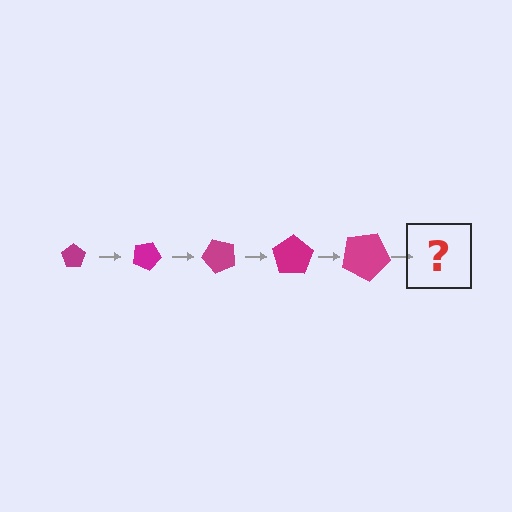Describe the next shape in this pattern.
It should be a pentagon, larger than the previous one and rotated 125 degrees from the start.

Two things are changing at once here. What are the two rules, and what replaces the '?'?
The two rules are that the pentagon grows larger each step and it rotates 25 degrees each step. The '?' should be a pentagon, larger than the previous one and rotated 125 degrees from the start.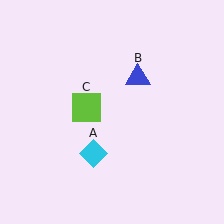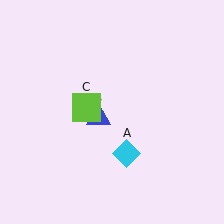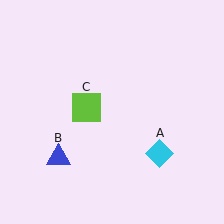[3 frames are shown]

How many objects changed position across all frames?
2 objects changed position: cyan diamond (object A), blue triangle (object B).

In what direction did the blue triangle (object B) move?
The blue triangle (object B) moved down and to the left.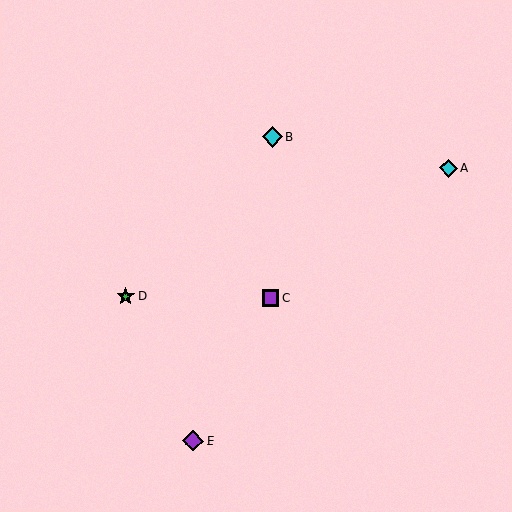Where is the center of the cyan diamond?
The center of the cyan diamond is at (272, 137).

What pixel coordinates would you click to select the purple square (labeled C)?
Click at (270, 298) to select the purple square C.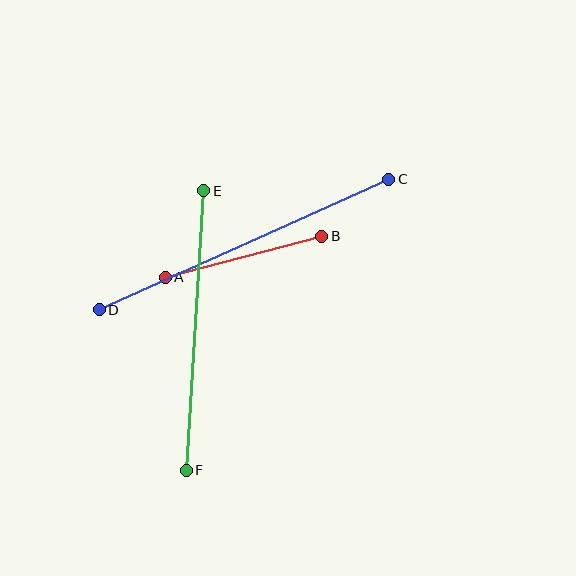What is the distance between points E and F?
The distance is approximately 280 pixels.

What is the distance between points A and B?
The distance is approximately 162 pixels.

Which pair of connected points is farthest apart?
Points C and D are farthest apart.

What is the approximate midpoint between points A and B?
The midpoint is at approximately (244, 257) pixels.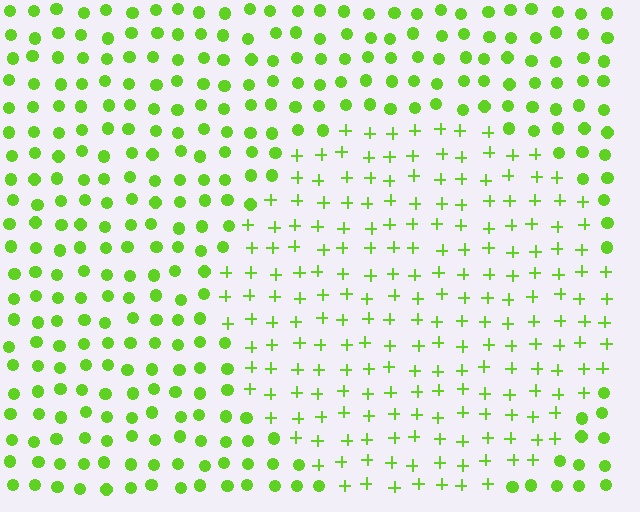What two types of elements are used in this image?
The image uses plus signs inside the circle region and circles outside it.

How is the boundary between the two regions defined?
The boundary is defined by a change in element shape: plus signs inside vs. circles outside. All elements share the same color and spacing.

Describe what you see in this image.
The image is filled with small lime elements arranged in a uniform grid. A circle-shaped region contains plus signs, while the surrounding area contains circles. The boundary is defined purely by the change in element shape.